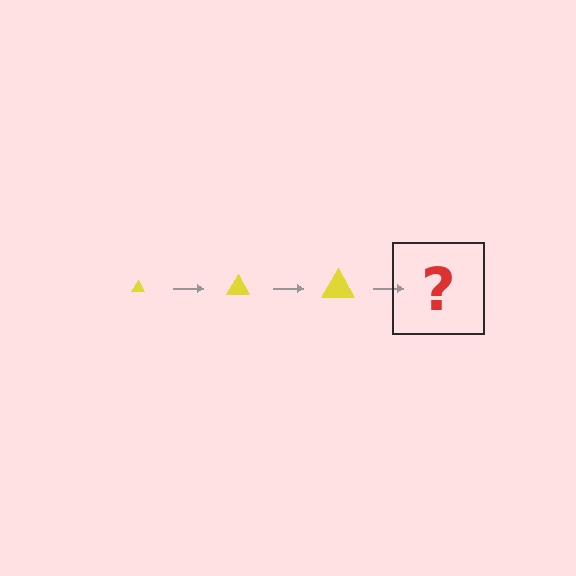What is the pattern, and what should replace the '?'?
The pattern is that the triangle gets progressively larger each step. The '?' should be a yellow triangle, larger than the previous one.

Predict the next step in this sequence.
The next step is a yellow triangle, larger than the previous one.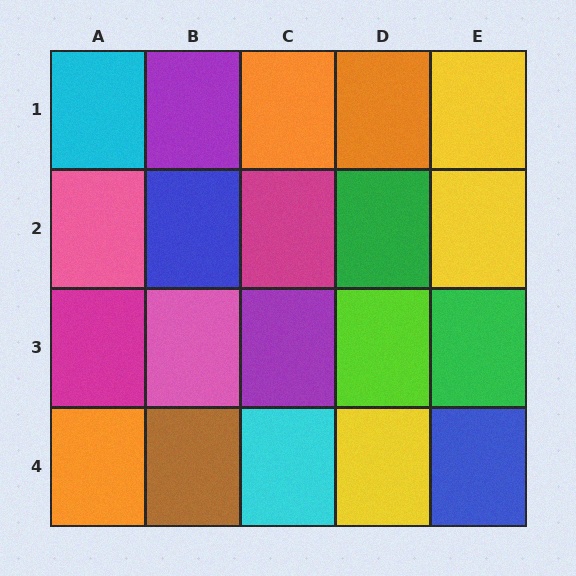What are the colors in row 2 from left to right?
Pink, blue, magenta, green, yellow.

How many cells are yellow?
3 cells are yellow.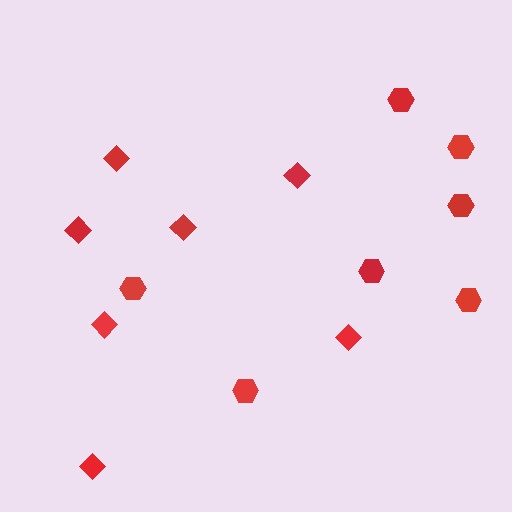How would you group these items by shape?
There are 2 groups: one group of hexagons (7) and one group of diamonds (7).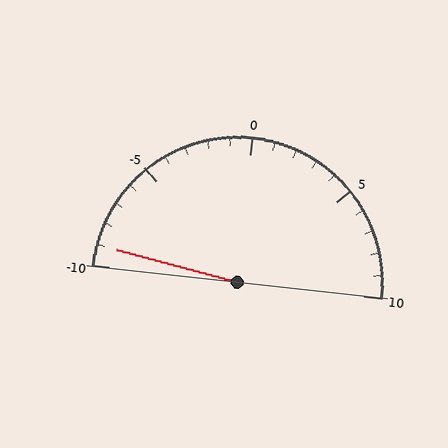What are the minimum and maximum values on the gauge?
The gauge ranges from -10 to 10.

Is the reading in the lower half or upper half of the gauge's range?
The reading is in the lower half of the range (-10 to 10).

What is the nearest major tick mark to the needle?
The nearest major tick mark is -10.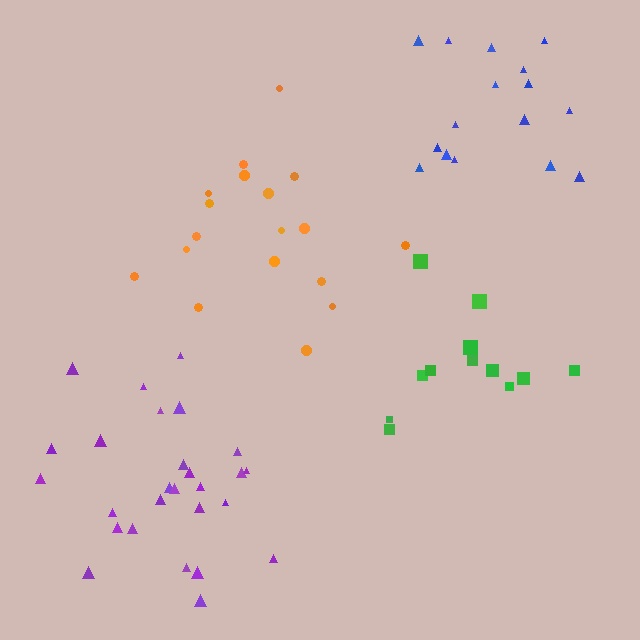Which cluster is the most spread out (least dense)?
Green.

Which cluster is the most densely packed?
Blue.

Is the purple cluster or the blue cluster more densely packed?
Blue.